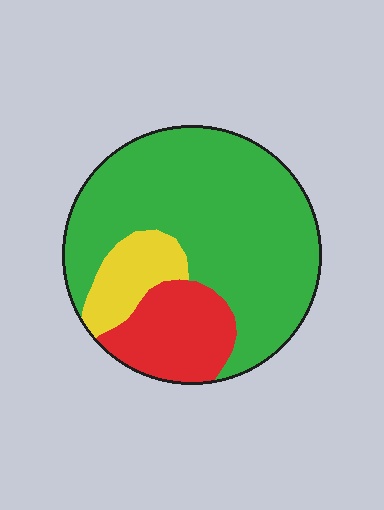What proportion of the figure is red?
Red covers about 20% of the figure.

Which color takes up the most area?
Green, at roughly 70%.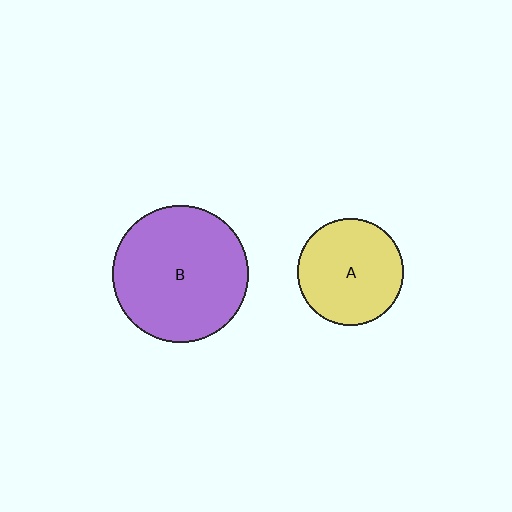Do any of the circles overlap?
No, none of the circles overlap.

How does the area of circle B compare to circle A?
Approximately 1.7 times.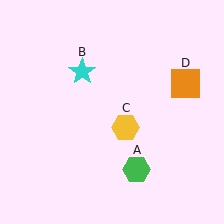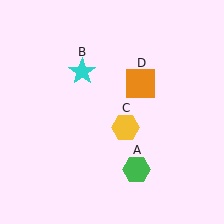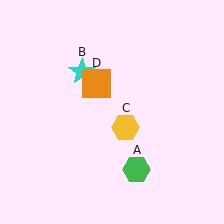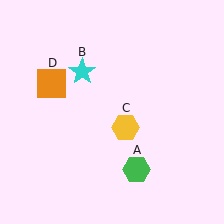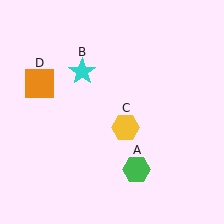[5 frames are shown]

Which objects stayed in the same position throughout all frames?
Green hexagon (object A) and cyan star (object B) and yellow hexagon (object C) remained stationary.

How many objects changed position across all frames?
1 object changed position: orange square (object D).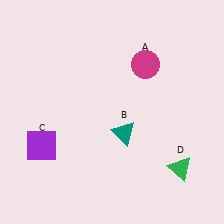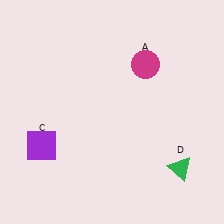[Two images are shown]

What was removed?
The teal triangle (B) was removed in Image 2.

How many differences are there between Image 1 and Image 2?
There is 1 difference between the two images.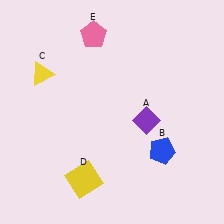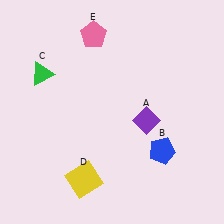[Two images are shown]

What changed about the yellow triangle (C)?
In Image 1, C is yellow. In Image 2, it changed to green.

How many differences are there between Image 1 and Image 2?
There is 1 difference between the two images.